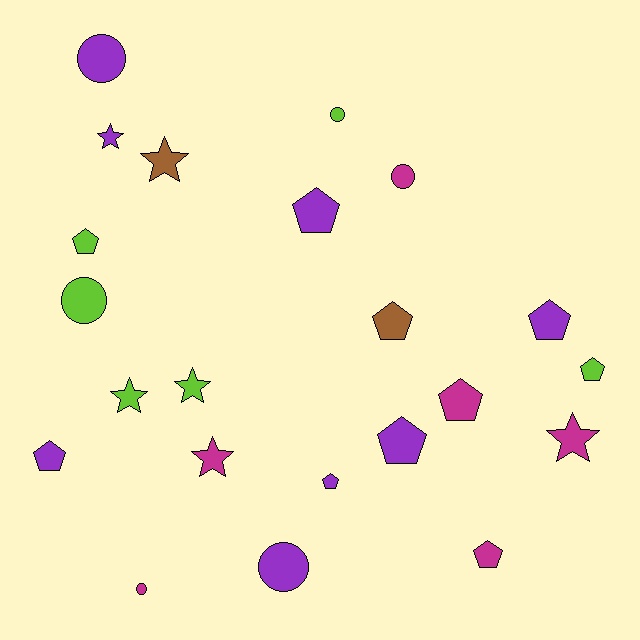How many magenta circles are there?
There are 2 magenta circles.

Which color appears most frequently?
Purple, with 8 objects.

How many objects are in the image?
There are 22 objects.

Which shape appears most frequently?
Pentagon, with 10 objects.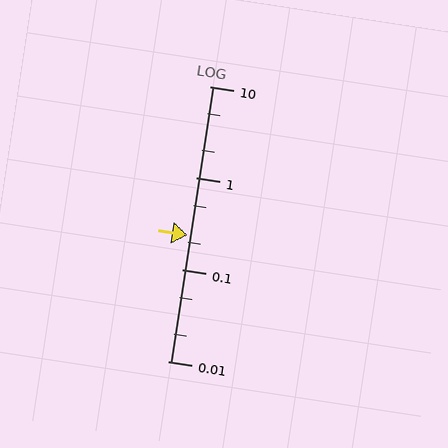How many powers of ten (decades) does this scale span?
The scale spans 3 decades, from 0.01 to 10.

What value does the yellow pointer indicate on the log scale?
The pointer indicates approximately 0.24.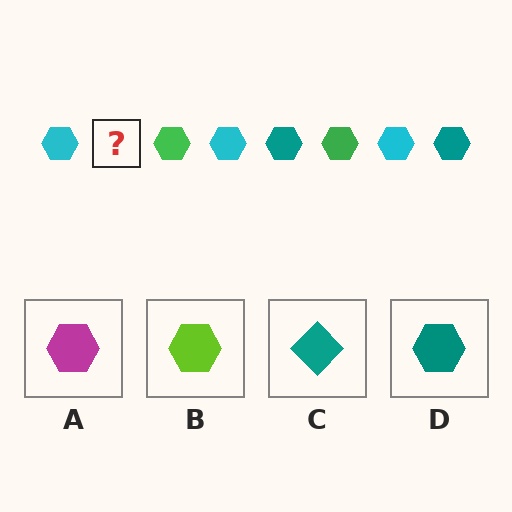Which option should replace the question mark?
Option D.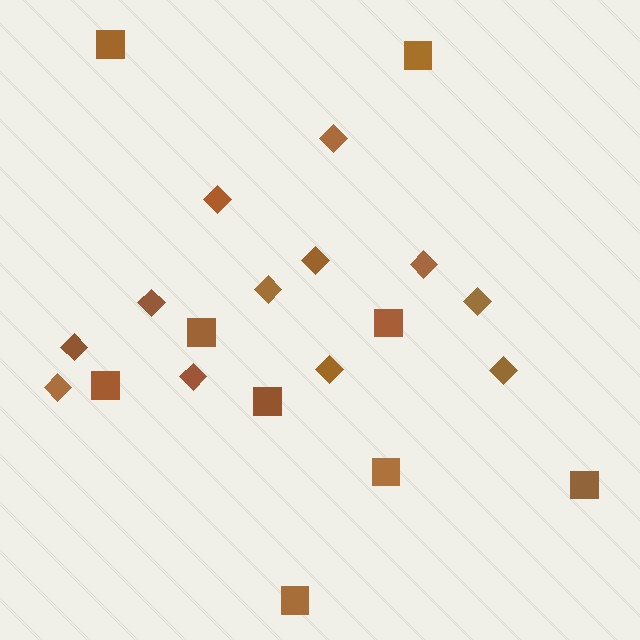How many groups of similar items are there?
There are 2 groups: one group of diamonds (12) and one group of squares (9).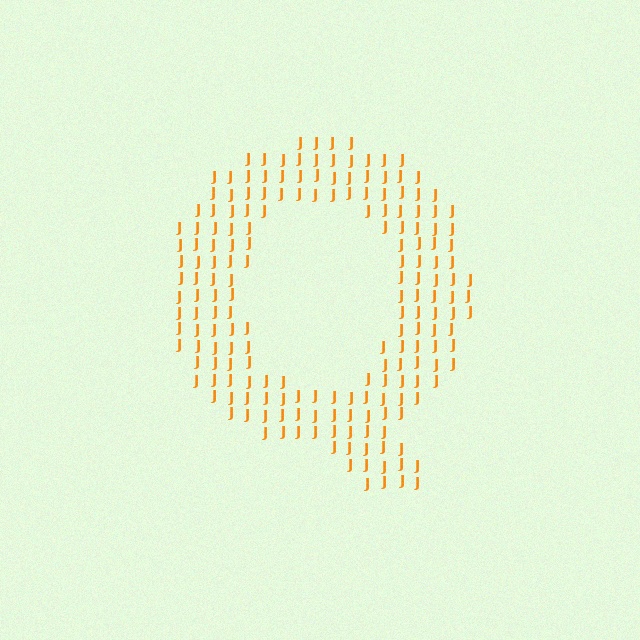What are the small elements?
The small elements are letter J's.